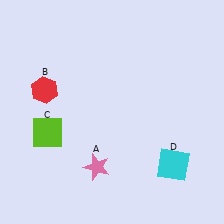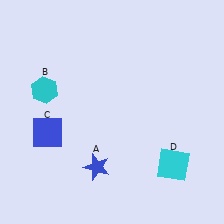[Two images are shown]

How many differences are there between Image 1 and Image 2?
There are 3 differences between the two images.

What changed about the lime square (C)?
In Image 1, C is lime. In Image 2, it changed to blue.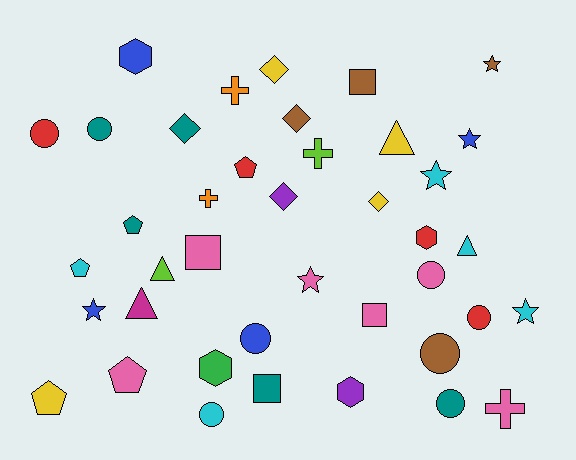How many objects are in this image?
There are 40 objects.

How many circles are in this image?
There are 8 circles.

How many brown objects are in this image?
There are 4 brown objects.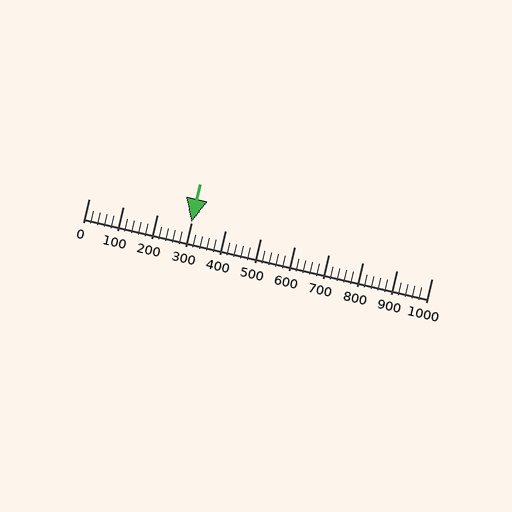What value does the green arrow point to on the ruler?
The green arrow points to approximately 300.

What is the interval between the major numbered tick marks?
The major tick marks are spaced 100 units apart.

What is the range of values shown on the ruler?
The ruler shows values from 0 to 1000.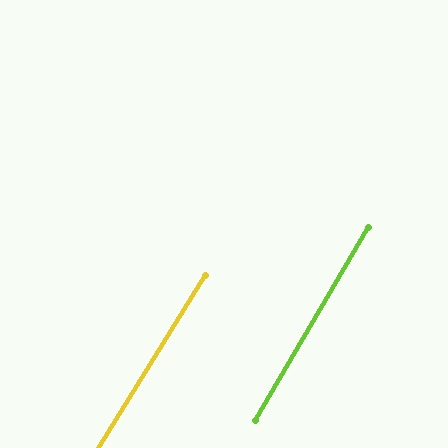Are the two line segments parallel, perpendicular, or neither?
Parallel — their directions differ by only 1.6°.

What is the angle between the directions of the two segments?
Approximately 2 degrees.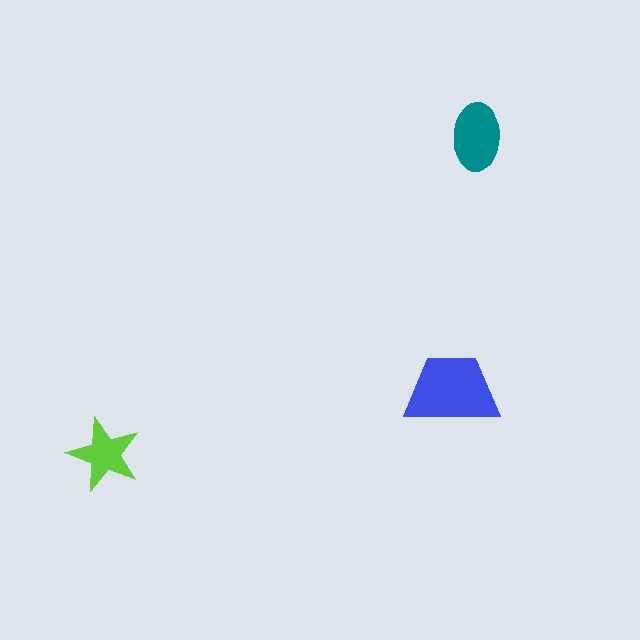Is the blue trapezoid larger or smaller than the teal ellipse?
Larger.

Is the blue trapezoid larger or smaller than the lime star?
Larger.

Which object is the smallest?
The lime star.